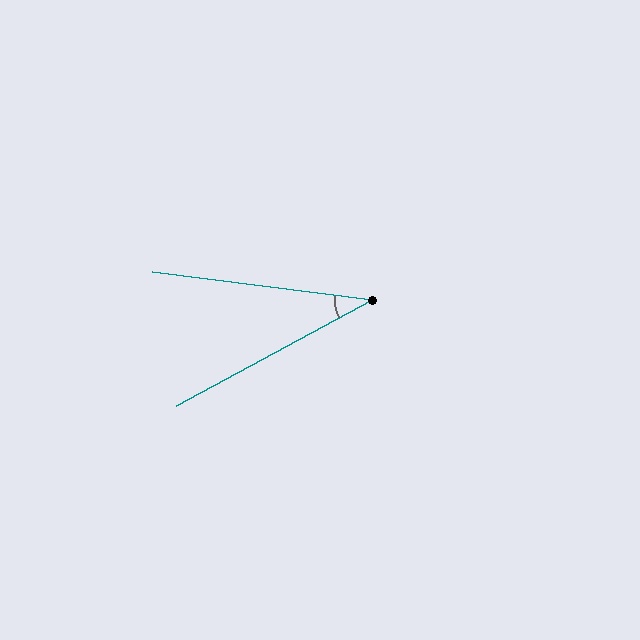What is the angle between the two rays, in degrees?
Approximately 36 degrees.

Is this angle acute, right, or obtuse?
It is acute.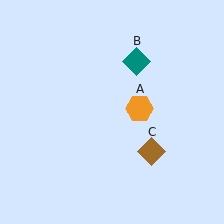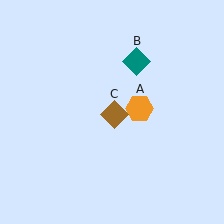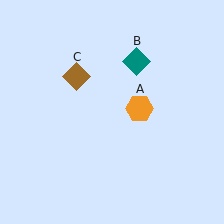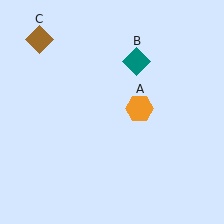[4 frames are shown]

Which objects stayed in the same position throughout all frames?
Orange hexagon (object A) and teal diamond (object B) remained stationary.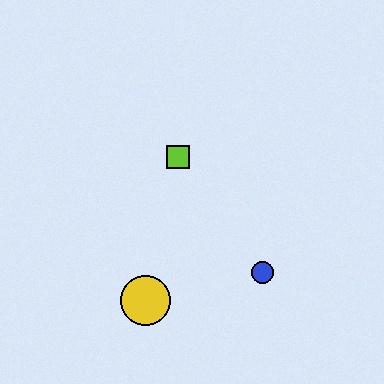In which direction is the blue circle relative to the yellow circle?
The blue circle is to the right of the yellow circle.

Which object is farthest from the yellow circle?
The lime square is farthest from the yellow circle.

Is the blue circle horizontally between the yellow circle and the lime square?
No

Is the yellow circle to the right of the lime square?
No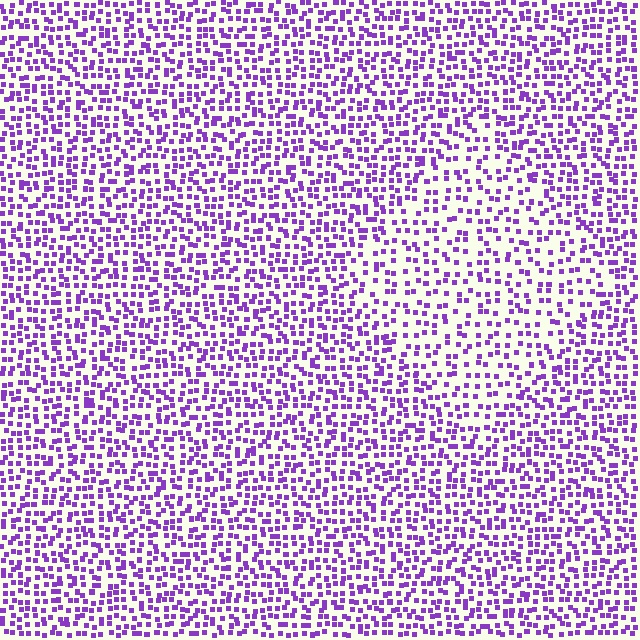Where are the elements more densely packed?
The elements are more densely packed outside the diamond boundary.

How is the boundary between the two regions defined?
The boundary is defined by a change in element density (approximately 1.6x ratio). All elements are the same color, size, and shape.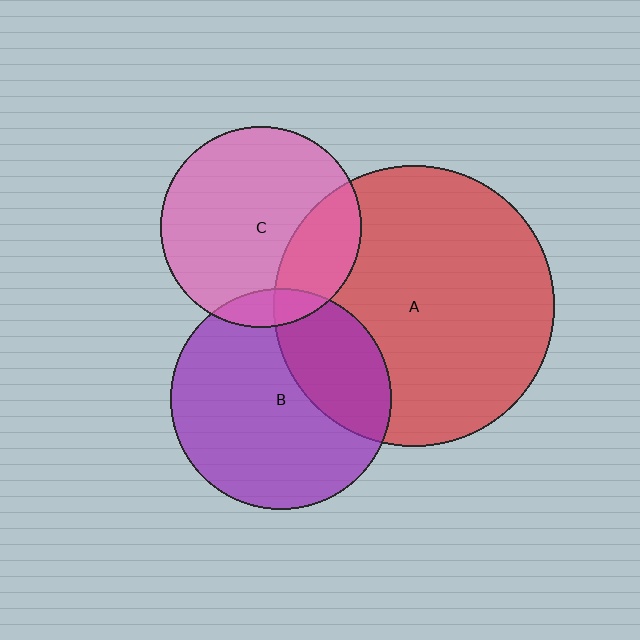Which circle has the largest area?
Circle A (red).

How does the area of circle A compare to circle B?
Approximately 1.6 times.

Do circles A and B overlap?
Yes.